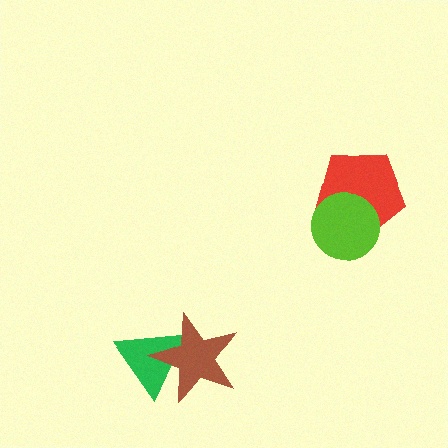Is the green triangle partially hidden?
Yes, it is partially covered by another shape.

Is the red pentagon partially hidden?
Yes, it is partially covered by another shape.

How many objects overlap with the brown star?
1 object overlaps with the brown star.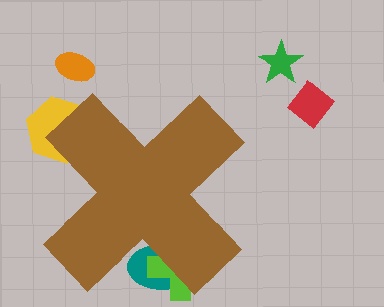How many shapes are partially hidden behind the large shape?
3 shapes are partially hidden.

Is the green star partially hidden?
No, the green star is fully visible.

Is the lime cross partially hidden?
Yes, the lime cross is partially hidden behind the brown cross.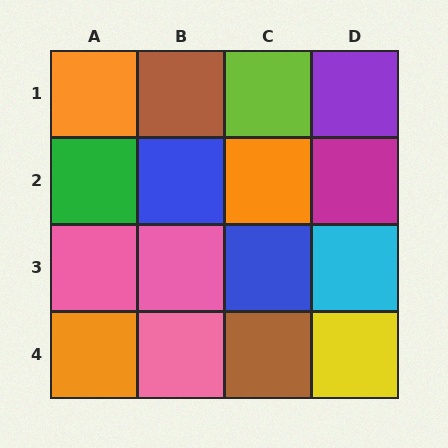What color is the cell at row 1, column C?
Lime.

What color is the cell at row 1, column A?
Orange.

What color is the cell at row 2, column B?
Blue.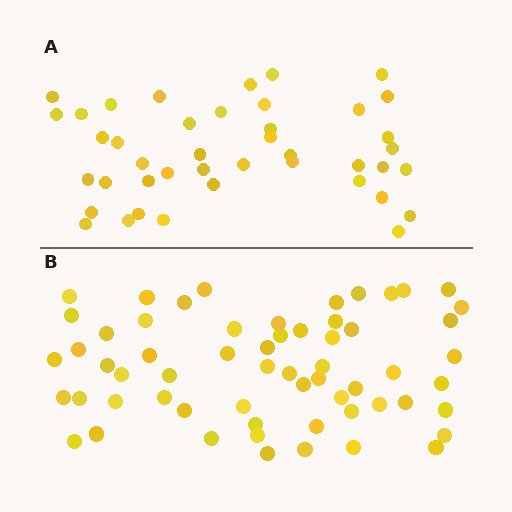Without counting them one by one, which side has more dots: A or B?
Region B (the bottom region) has more dots.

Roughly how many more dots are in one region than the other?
Region B has approximately 20 more dots than region A.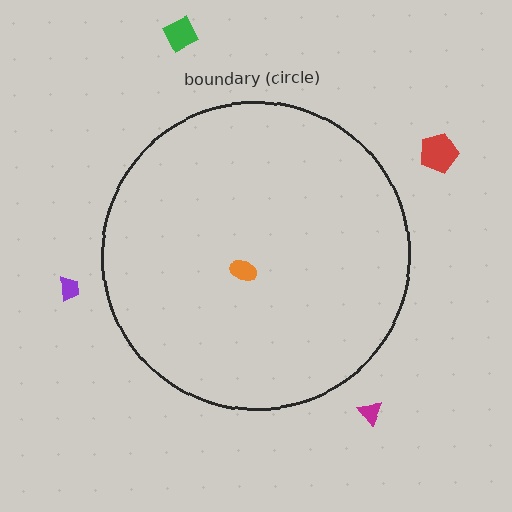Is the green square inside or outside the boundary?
Outside.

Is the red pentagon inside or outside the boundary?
Outside.